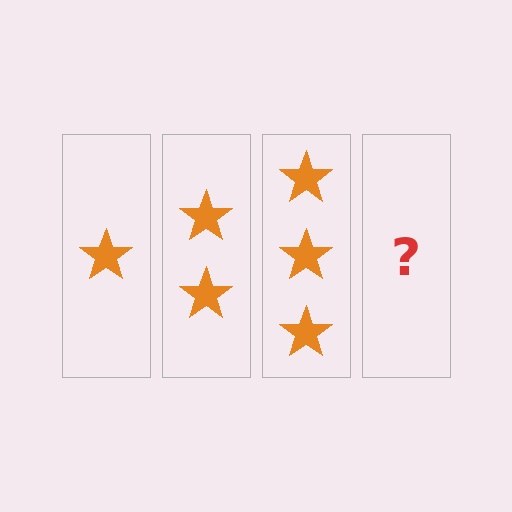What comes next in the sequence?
The next element should be 4 stars.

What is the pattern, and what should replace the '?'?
The pattern is that each step adds one more star. The '?' should be 4 stars.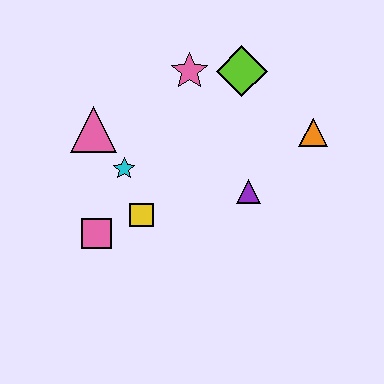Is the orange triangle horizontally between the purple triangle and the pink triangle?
No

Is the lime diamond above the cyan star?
Yes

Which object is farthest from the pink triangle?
The orange triangle is farthest from the pink triangle.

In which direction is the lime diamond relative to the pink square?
The lime diamond is above the pink square.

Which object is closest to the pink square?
The yellow square is closest to the pink square.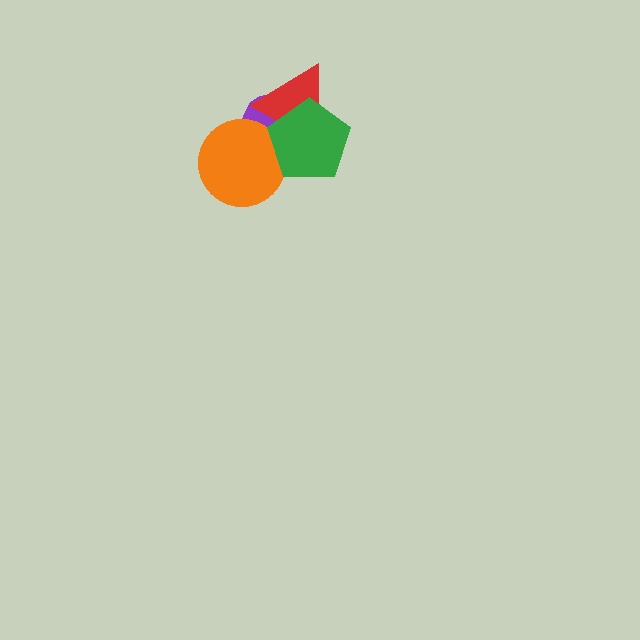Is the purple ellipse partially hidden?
Yes, it is partially covered by another shape.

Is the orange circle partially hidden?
Yes, it is partially covered by another shape.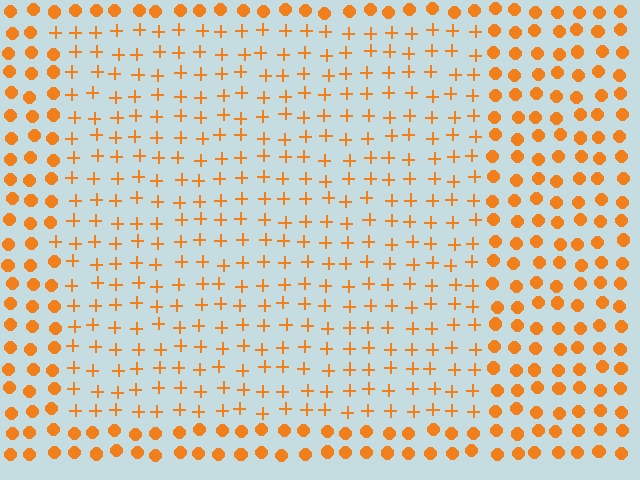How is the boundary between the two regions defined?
The boundary is defined by a change in element shape: plus signs inside vs. circles outside. All elements share the same color and spacing.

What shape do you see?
I see a rectangle.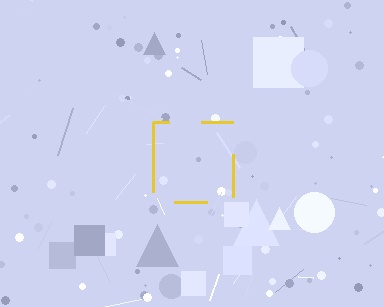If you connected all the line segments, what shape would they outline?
They would outline a square.